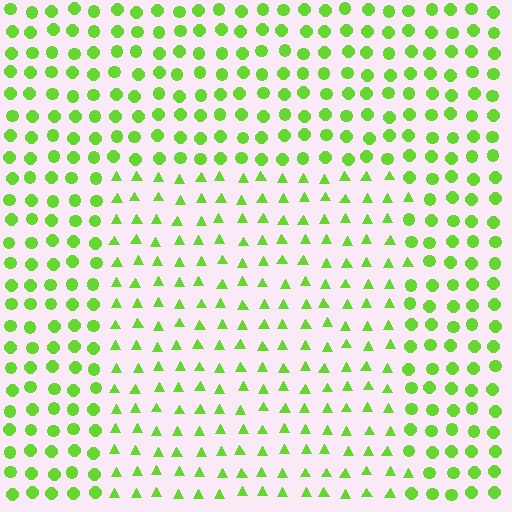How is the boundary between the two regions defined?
The boundary is defined by a change in element shape: triangles inside vs. circles outside. All elements share the same color and spacing.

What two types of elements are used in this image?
The image uses triangles inside the rectangle region and circles outside it.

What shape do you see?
I see a rectangle.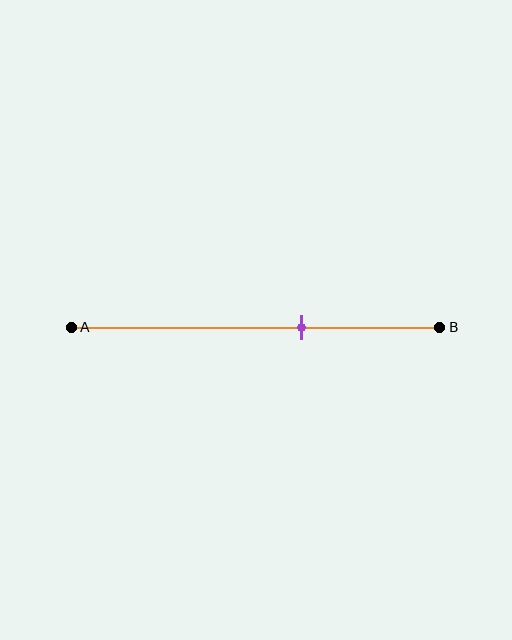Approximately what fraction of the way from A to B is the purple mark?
The purple mark is approximately 65% of the way from A to B.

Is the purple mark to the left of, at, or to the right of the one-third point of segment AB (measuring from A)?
The purple mark is to the right of the one-third point of segment AB.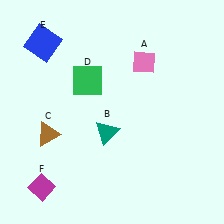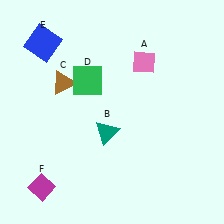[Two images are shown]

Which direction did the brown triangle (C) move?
The brown triangle (C) moved up.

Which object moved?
The brown triangle (C) moved up.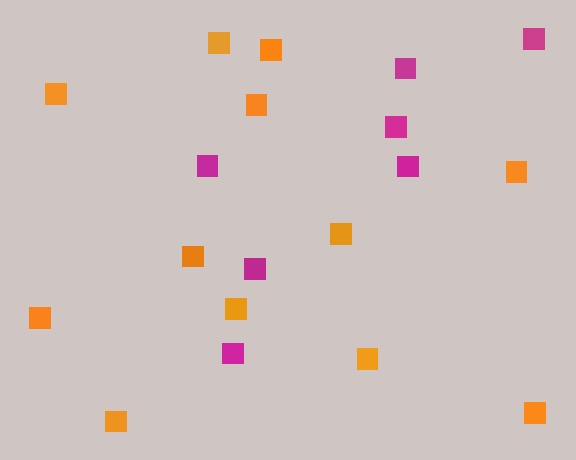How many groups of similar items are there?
There are 2 groups: one group of orange squares (12) and one group of magenta squares (7).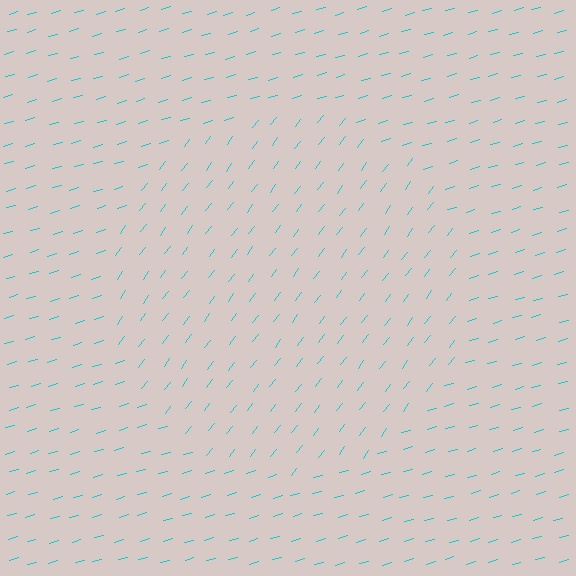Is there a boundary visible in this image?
Yes, there is a texture boundary formed by a change in line orientation.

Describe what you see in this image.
The image is filled with small cyan line segments. A circle region in the image has lines oriented differently from the surrounding lines, creating a visible texture boundary.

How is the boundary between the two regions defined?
The boundary is defined purely by a change in line orientation (approximately 37 degrees difference). All lines are the same color and thickness.